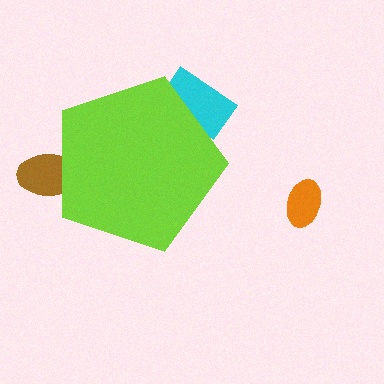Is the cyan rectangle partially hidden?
Yes, the cyan rectangle is partially hidden behind the lime pentagon.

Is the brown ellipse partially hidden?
Yes, the brown ellipse is partially hidden behind the lime pentagon.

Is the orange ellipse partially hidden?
No, the orange ellipse is fully visible.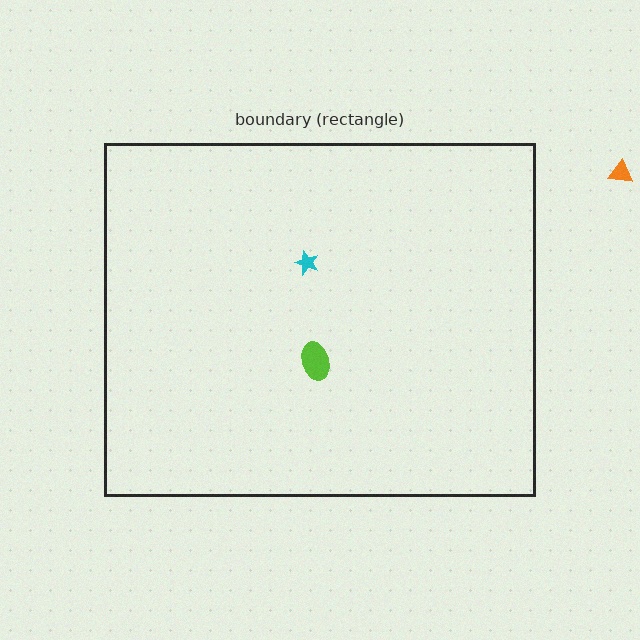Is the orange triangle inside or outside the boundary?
Outside.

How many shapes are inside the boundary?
2 inside, 1 outside.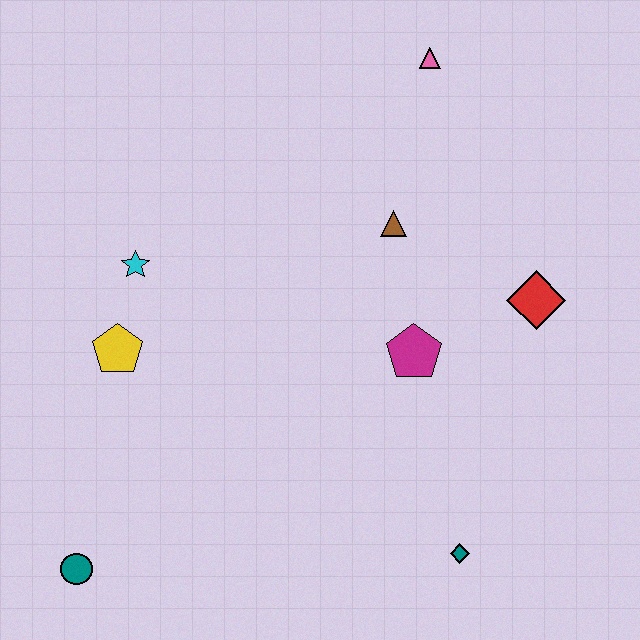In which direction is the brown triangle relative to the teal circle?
The brown triangle is above the teal circle.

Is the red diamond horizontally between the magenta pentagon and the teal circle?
No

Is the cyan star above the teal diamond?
Yes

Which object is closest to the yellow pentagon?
The cyan star is closest to the yellow pentagon.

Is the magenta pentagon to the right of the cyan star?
Yes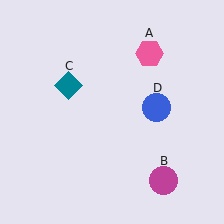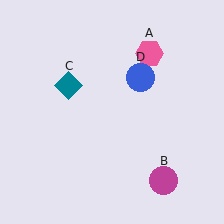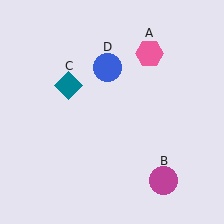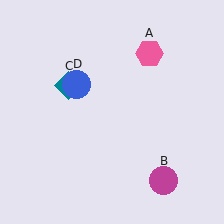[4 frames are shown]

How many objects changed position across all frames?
1 object changed position: blue circle (object D).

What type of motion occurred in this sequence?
The blue circle (object D) rotated counterclockwise around the center of the scene.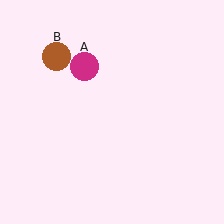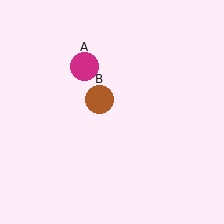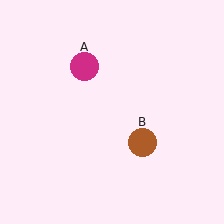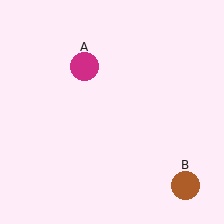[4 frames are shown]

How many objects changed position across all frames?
1 object changed position: brown circle (object B).